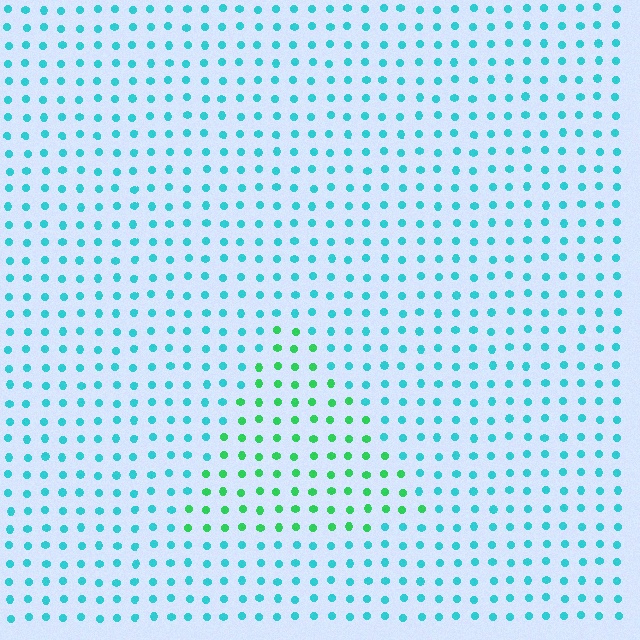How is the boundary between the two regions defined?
The boundary is defined purely by a slight shift in hue (about 45 degrees). Spacing, size, and orientation are identical on both sides.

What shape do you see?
I see a triangle.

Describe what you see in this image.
The image is filled with small cyan elements in a uniform arrangement. A triangle-shaped region is visible where the elements are tinted to a slightly different hue, forming a subtle color boundary.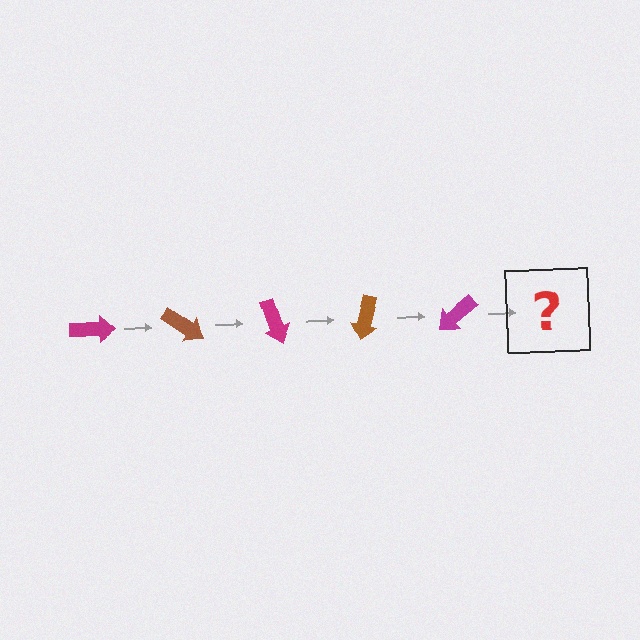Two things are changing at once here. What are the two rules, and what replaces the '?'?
The two rules are that it rotates 35 degrees each step and the color cycles through magenta and brown. The '?' should be a brown arrow, rotated 175 degrees from the start.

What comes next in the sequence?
The next element should be a brown arrow, rotated 175 degrees from the start.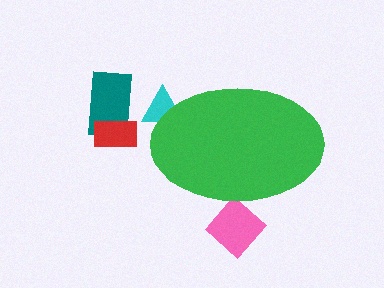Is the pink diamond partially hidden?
Yes, the pink diamond is partially hidden behind the green ellipse.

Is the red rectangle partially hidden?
No, the red rectangle is fully visible.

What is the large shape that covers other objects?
A green ellipse.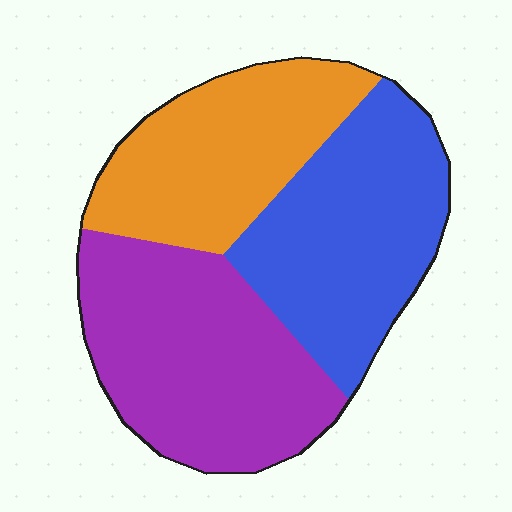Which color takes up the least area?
Orange, at roughly 30%.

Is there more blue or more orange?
Blue.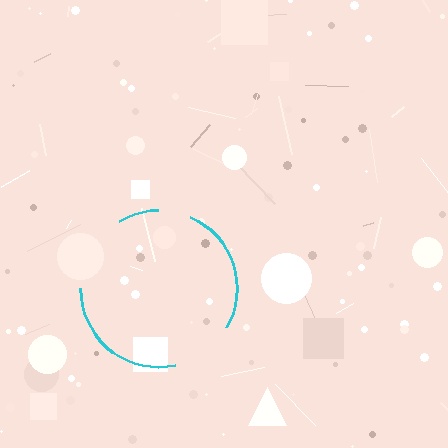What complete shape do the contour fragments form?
The contour fragments form a circle.